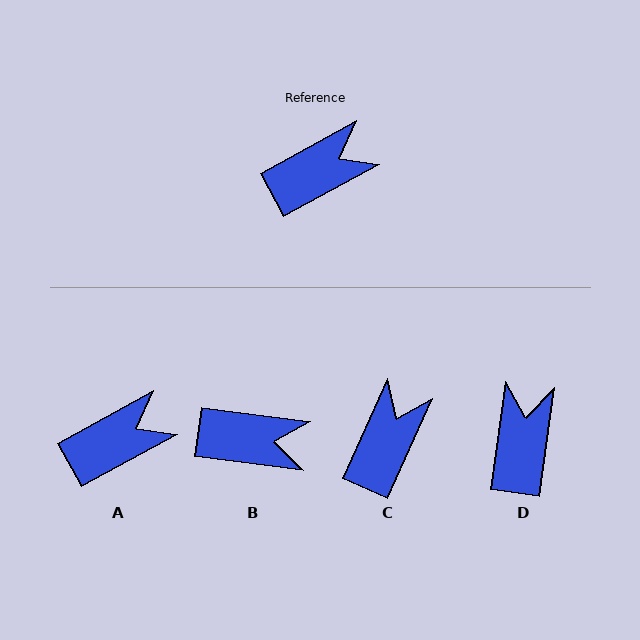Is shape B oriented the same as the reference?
No, it is off by about 36 degrees.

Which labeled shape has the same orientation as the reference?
A.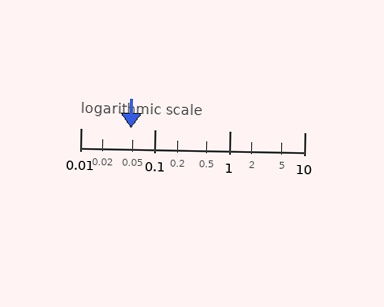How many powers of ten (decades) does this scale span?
The scale spans 3 decades, from 0.01 to 10.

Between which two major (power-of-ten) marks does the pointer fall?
The pointer is between 0.01 and 0.1.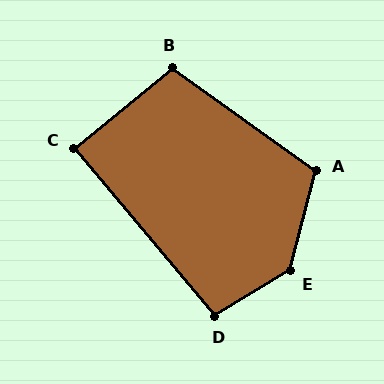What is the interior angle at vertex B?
Approximately 105 degrees (obtuse).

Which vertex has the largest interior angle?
E, at approximately 135 degrees.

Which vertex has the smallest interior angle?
C, at approximately 89 degrees.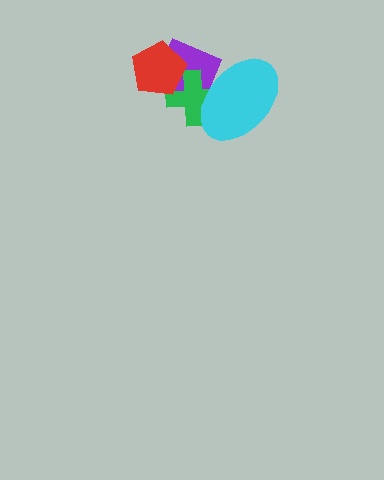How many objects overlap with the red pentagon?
2 objects overlap with the red pentagon.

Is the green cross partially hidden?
Yes, it is partially covered by another shape.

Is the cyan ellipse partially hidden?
No, no other shape covers it.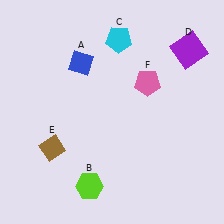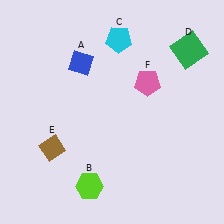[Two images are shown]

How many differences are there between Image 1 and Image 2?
There is 1 difference between the two images.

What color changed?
The square (D) changed from purple in Image 1 to green in Image 2.